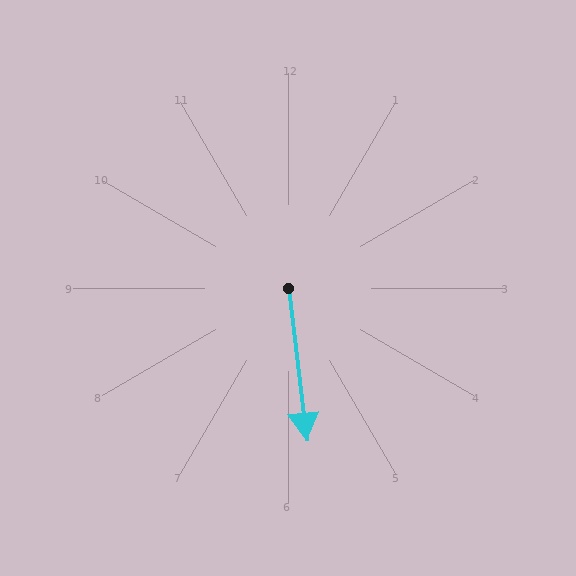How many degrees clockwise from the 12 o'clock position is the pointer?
Approximately 173 degrees.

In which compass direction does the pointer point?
South.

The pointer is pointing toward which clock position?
Roughly 6 o'clock.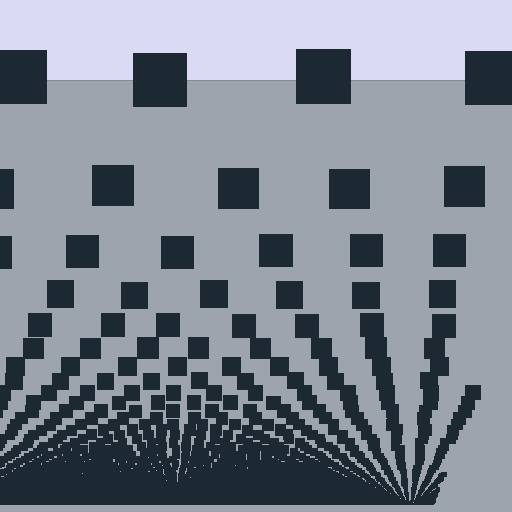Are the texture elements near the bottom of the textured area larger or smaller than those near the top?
Smaller. The gradient is inverted — elements near the bottom are smaller and denser.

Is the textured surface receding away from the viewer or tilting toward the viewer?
The surface appears to tilt toward the viewer. Texture elements get larger and sparser toward the top.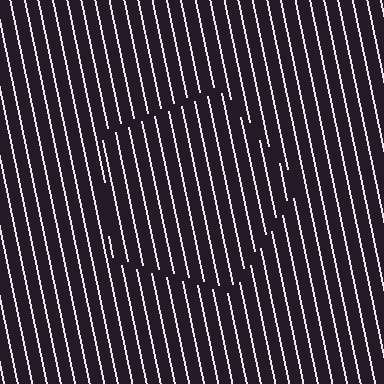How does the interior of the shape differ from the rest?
The interior of the shape contains the same grating, shifted by half a period — the contour is defined by the phase discontinuity where line-ends from the inner and outer gratings abut.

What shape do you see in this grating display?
An illusory pentagon. The interior of the shape contains the same grating, shifted by half a period — the contour is defined by the phase discontinuity where line-ends from the inner and outer gratings abut.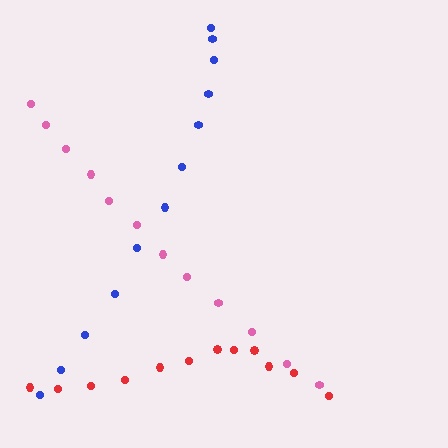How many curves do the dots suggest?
There are 3 distinct paths.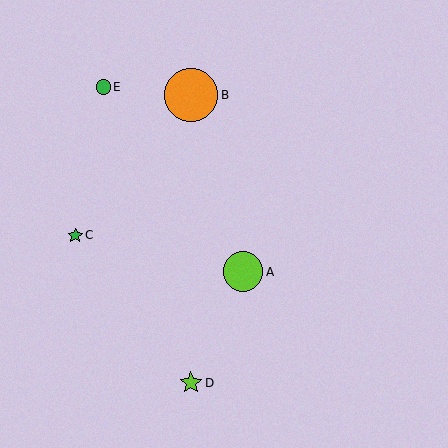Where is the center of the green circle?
The center of the green circle is at (103, 87).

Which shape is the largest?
The orange circle (labeled B) is the largest.